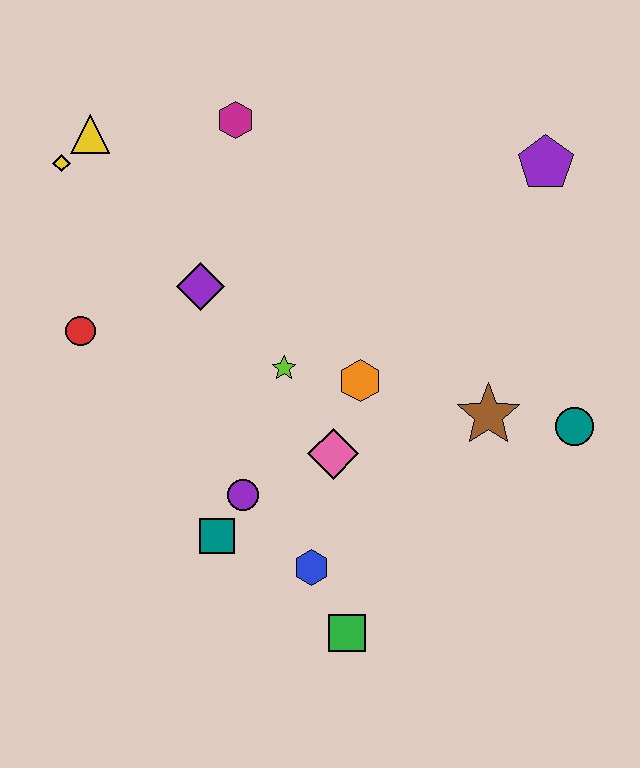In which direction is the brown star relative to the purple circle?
The brown star is to the right of the purple circle.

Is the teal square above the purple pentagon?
No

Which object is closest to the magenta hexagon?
The yellow triangle is closest to the magenta hexagon.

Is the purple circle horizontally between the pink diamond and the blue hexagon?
No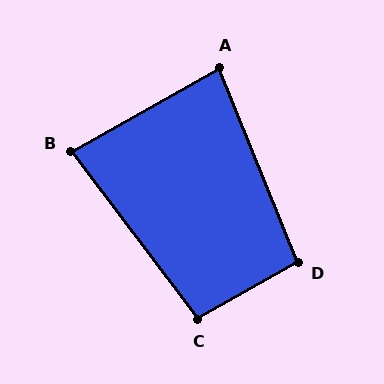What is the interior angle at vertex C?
Approximately 97 degrees (obtuse).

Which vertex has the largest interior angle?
D, at approximately 98 degrees.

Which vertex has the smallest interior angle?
B, at approximately 82 degrees.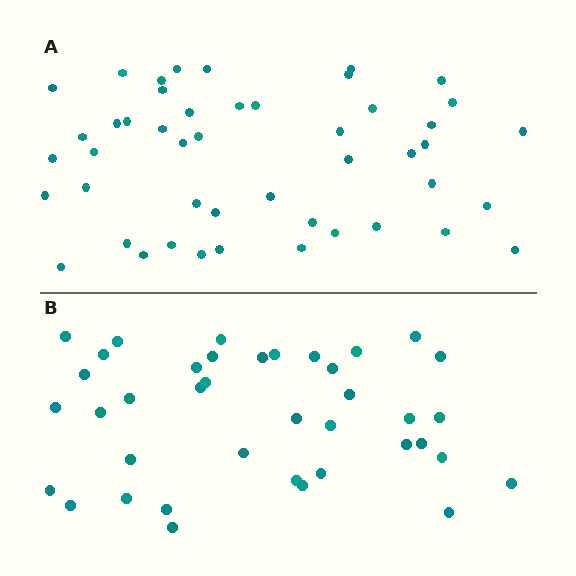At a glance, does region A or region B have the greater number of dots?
Region A (the top region) has more dots.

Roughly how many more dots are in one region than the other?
Region A has roughly 8 or so more dots than region B.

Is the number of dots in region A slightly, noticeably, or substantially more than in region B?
Region A has only slightly more — the two regions are fairly close. The ratio is roughly 1.2 to 1.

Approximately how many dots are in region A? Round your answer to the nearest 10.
About 50 dots. (The exact count is 47, which rounds to 50.)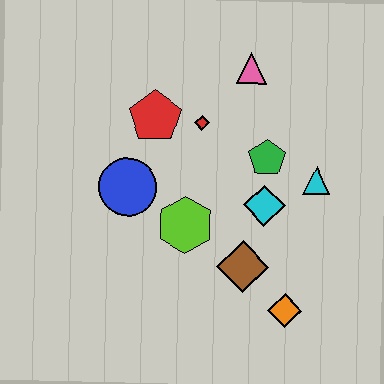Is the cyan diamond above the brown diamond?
Yes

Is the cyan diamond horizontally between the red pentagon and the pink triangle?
No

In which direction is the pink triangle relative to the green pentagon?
The pink triangle is above the green pentagon.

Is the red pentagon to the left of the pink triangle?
Yes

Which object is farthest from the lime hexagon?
The pink triangle is farthest from the lime hexagon.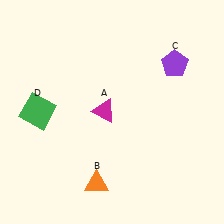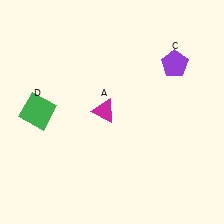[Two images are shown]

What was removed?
The orange triangle (B) was removed in Image 2.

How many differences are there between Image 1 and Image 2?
There is 1 difference between the two images.